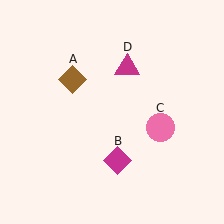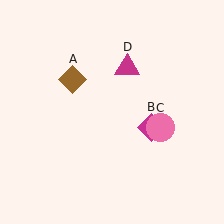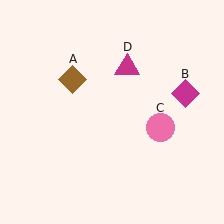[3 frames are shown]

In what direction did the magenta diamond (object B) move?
The magenta diamond (object B) moved up and to the right.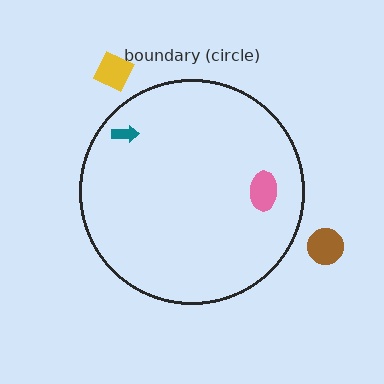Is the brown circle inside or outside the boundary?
Outside.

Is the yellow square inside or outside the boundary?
Outside.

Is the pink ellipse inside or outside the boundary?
Inside.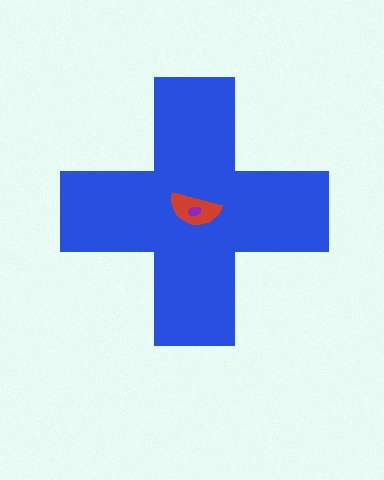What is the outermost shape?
The blue cross.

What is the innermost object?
The purple ellipse.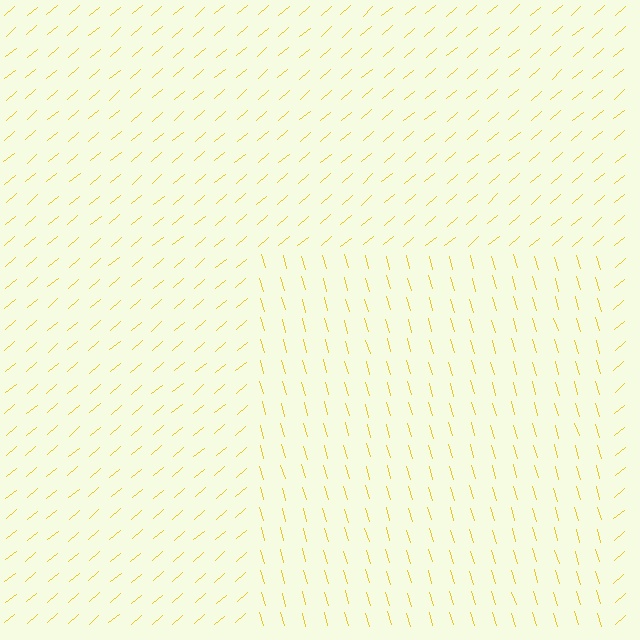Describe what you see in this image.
The image is filled with small yellow line segments. A rectangle region in the image has lines oriented differently from the surrounding lines, creating a visible texture boundary.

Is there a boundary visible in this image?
Yes, there is a texture boundary formed by a change in line orientation.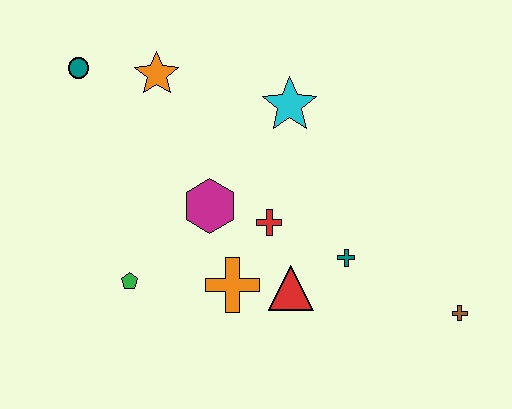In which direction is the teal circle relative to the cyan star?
The teal circle is to the left of the cyan star.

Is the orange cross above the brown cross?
Yes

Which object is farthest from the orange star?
The brown cross is farthest from the orange star.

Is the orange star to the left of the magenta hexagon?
Yes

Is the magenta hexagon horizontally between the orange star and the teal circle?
No